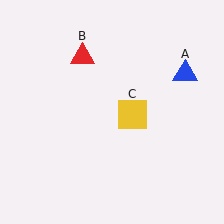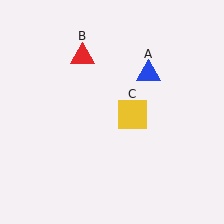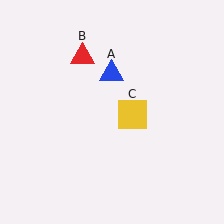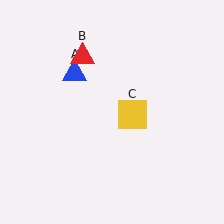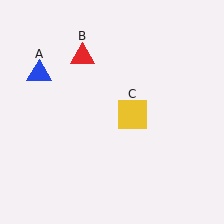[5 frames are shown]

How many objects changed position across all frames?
1 object changed position: blue triangle (object A).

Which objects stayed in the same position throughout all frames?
Red triangle (object B) and yellow square (object C) remained stationary.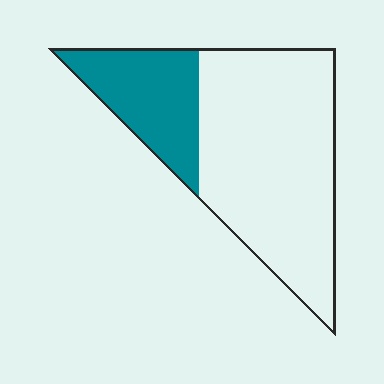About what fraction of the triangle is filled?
About one quarter (1/4).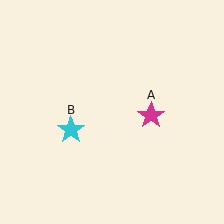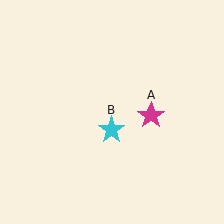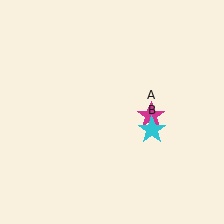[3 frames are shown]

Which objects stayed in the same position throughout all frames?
Magenta star (object A) remained stationary.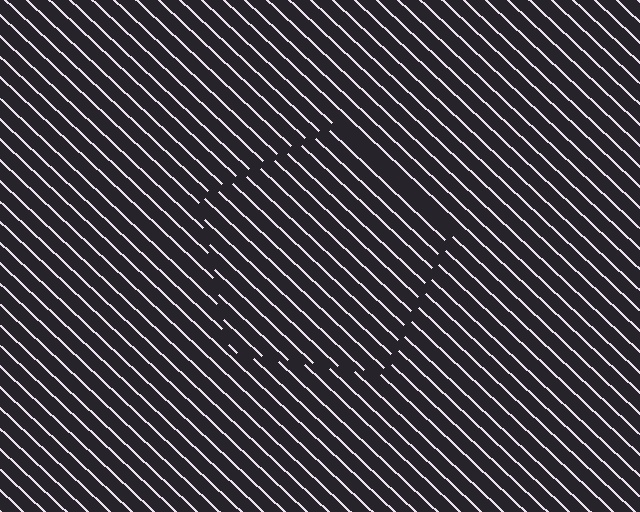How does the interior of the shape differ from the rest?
The interior of the shape contains the same grating, shifted by half a period — the contour is defined by the phase discontinuity where line-ends from the inner and outer gratings abut.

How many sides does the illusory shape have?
5 sides — the line-ends trace a pentagon.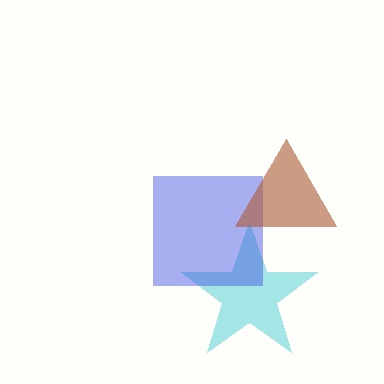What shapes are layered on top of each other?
The layered shapes are: a cyan star, a blue square, a brown triangle.